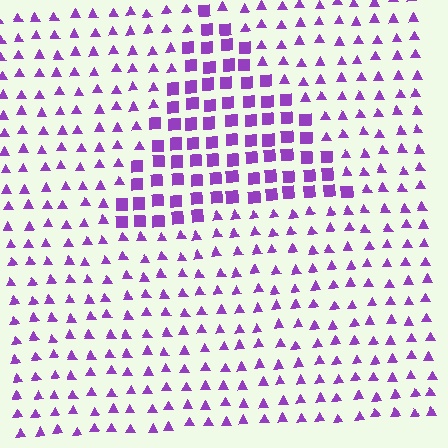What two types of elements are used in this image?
The image uses squares inside the triangle region and triangles outside it.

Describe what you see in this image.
The image is filled with small purple elements arranged in a uniform grid. A triangle-shaped region contains squares, while the surrounding area contains triangles. The boundary is defined purely by the change in element shape.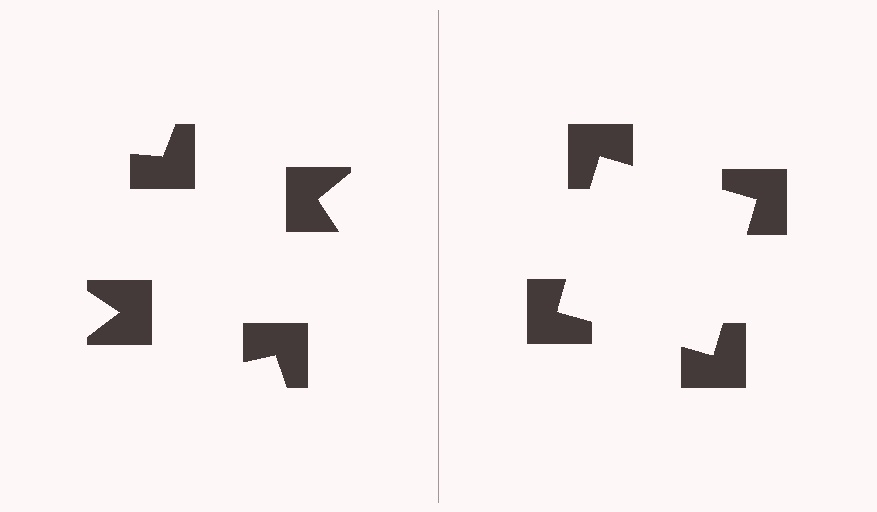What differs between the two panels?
The notched squares are positioned identically on both sides; only the wedge orientations differ. On the right they align to a square; on the left they are misaligned.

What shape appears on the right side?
An illusory square.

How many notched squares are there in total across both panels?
8 — 4 on each side.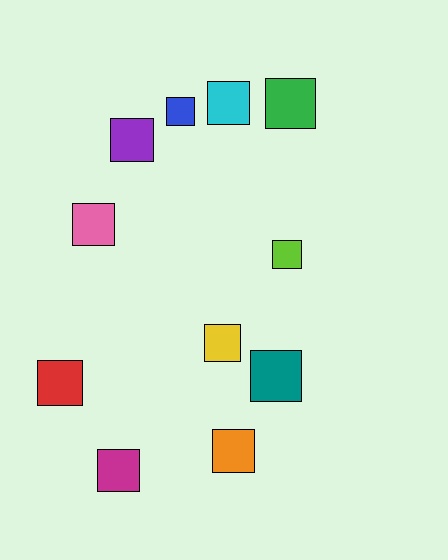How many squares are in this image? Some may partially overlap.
There are 11 squares.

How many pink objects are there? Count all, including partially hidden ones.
There is 1 pink object.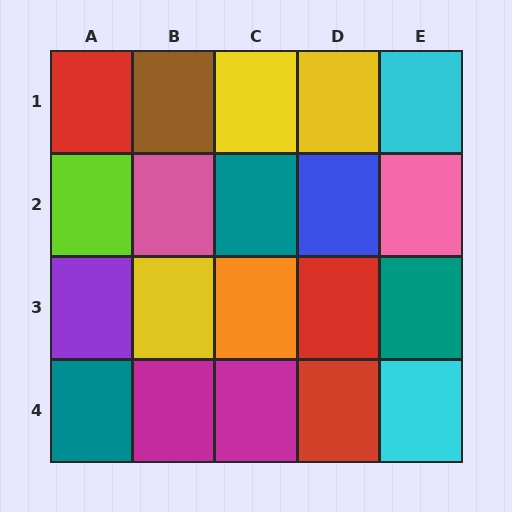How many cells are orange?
1 cell is orange.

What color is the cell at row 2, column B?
Pink.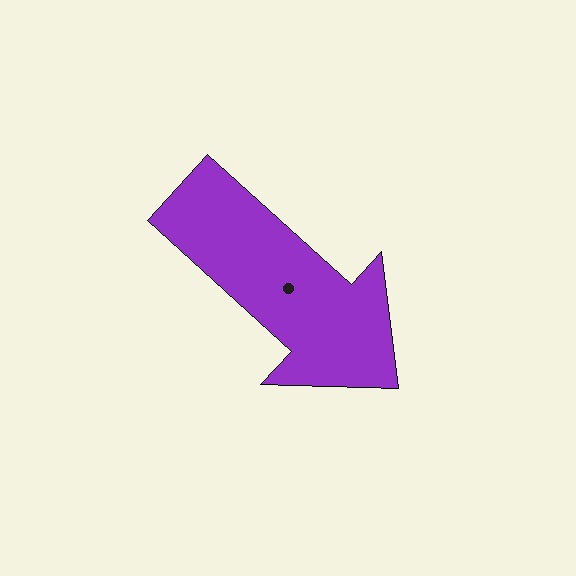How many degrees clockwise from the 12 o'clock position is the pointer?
Approximately 132 degrees.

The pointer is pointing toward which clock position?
Roughly 4 o'clock.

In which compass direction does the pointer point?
Southeast.